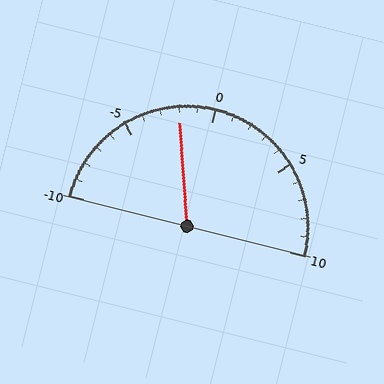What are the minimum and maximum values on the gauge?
The gauge ranges from -10 to 10.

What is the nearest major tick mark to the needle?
The nearest major tick mark is 0.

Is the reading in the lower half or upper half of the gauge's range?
The reading is in the lower half of the range (-10 to 10).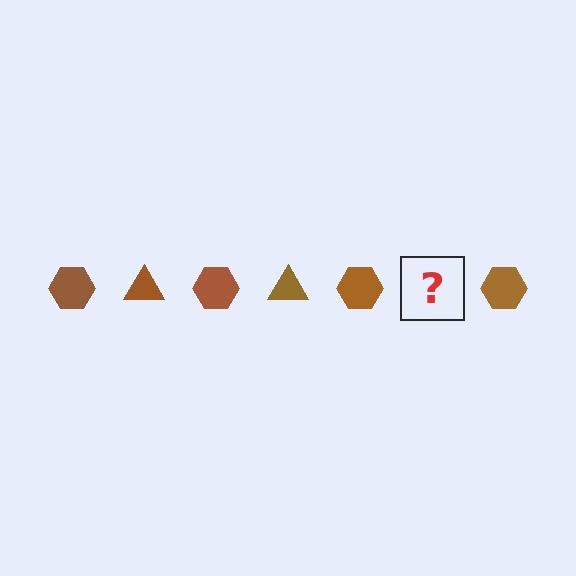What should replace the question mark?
The question mark should be replaced with a brown triangle.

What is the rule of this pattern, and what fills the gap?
The rule is that the pattern cycles through hexagon, triangle shapes in brown. The gap should be filled with a brown triangle.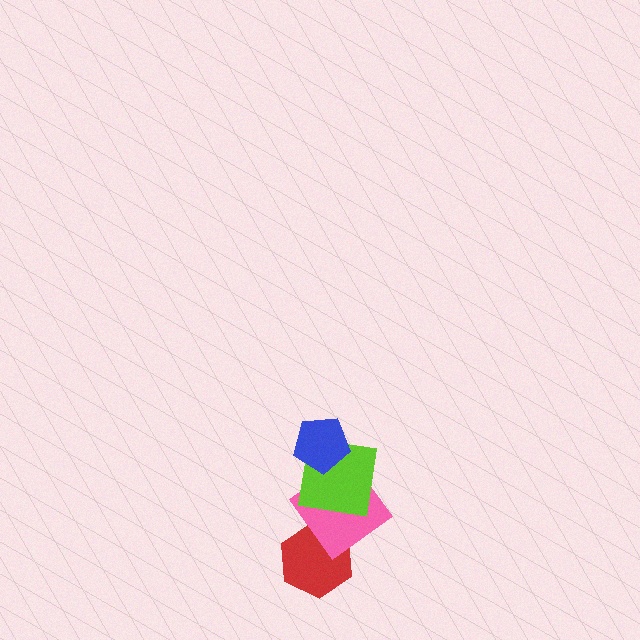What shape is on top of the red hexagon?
The pink diamond is on top of the red hexagon.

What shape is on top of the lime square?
The blue pentagon is on top of the lime square.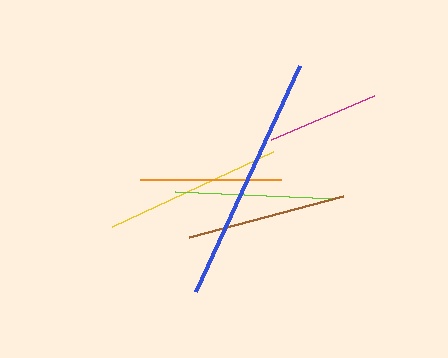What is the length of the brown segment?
The brown segment is approximately 160 pixels long.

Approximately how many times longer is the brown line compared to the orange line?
The brown line is approximately 1.1 times the length of the orange line.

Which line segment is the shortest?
The magenta line is the shortest at approximately 112 pixels.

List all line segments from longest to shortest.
From longest to shortest: blue, yellow, lime, brown, orange, magenta.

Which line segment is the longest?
The blue line is the longest at approximately 249 pixels.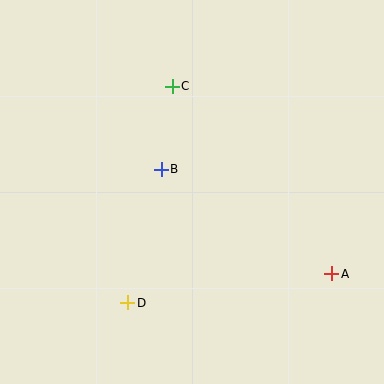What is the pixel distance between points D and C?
The distance between D and C is 221 pixels.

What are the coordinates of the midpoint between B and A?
The midpoint between B and A is at (246, 222).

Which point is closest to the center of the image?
Point B at (161, 169) is closest to the center.